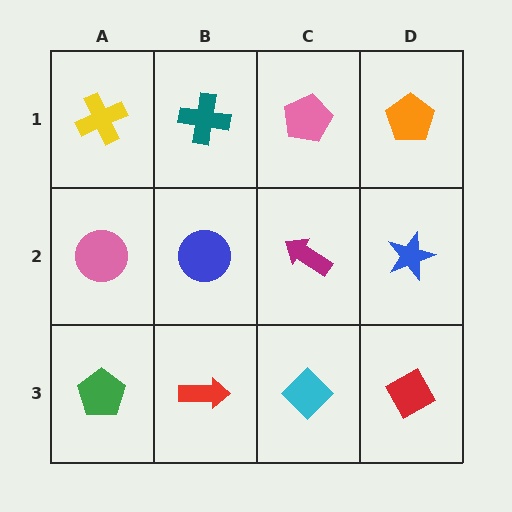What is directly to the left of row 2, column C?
A blue circle.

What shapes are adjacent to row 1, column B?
A blue circle (row 2, column B), a yellow cross (row 1, column A), a pink pentagon (row 1, column C).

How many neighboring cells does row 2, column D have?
3.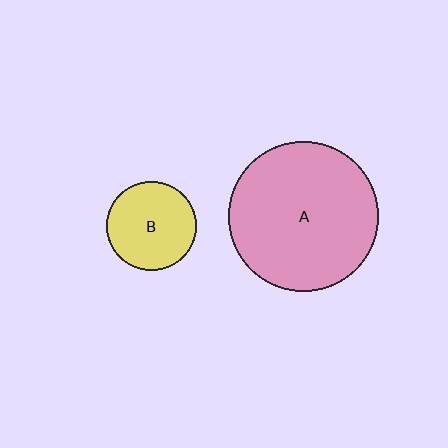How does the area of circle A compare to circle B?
Approximately 2.8 times.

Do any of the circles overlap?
No, none of the circles overlap.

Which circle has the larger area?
Circle A (pink).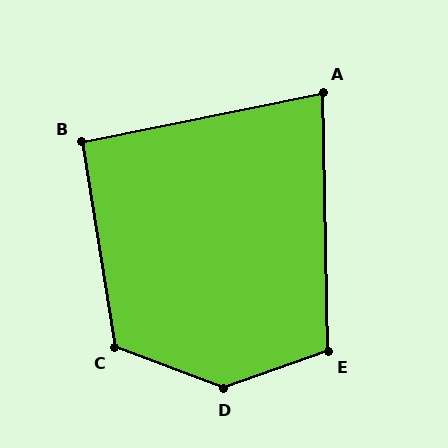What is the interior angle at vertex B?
Approximately 92 degrees (approximately right).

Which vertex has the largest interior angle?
D, at approximately 140 degrees.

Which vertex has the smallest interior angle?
A, at approximately 80 degrees.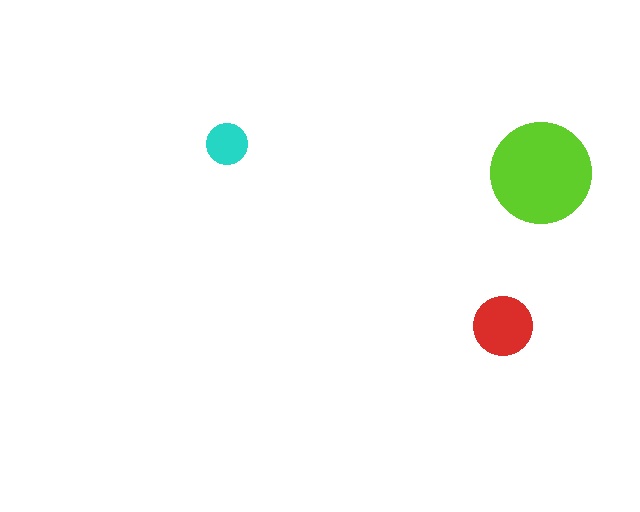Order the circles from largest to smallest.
the lime one, the red one, the cyan one.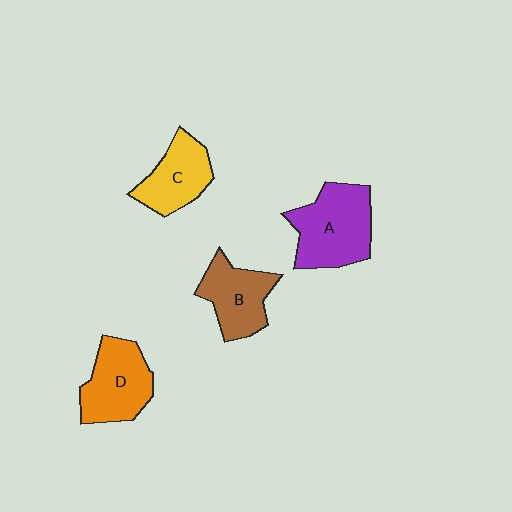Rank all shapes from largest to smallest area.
From largest to smallest: A (purple), D (orange), B (brown), C (yellow).